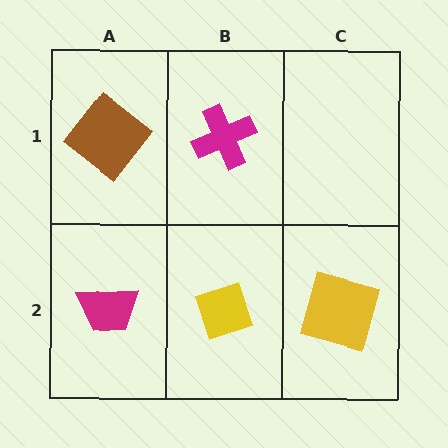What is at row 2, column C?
A yellow square.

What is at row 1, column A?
A brown diamond.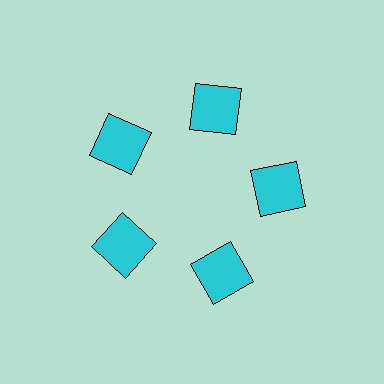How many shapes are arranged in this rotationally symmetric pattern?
There are 5 shapes, arranged in 5 groups of 1.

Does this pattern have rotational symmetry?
Yes, this pattern has 5-fold rotational symmetry. It looks the same after rotating 72 degrees around the center.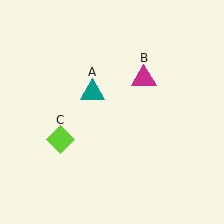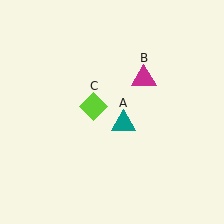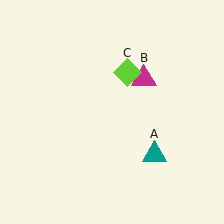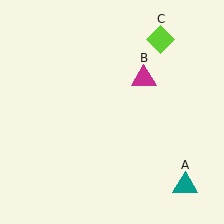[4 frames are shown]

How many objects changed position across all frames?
2 objects changed position: teal triangle (object A), lime diamond (object C).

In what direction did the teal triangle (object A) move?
The teal triangle (object A) moved down and to the right.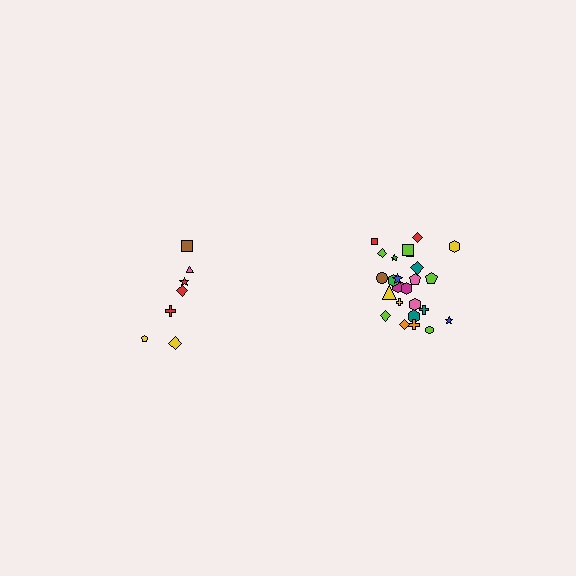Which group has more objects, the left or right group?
The right group.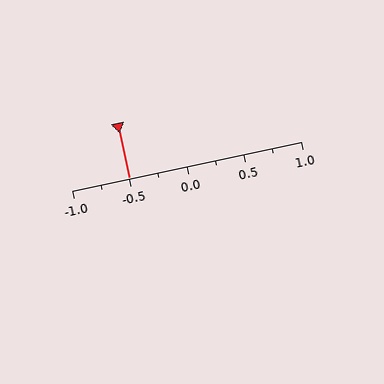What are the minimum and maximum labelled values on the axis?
The axis runs from -1.0 to 1.0.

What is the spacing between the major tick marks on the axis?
The major ticks are spaced 0.5 apart.